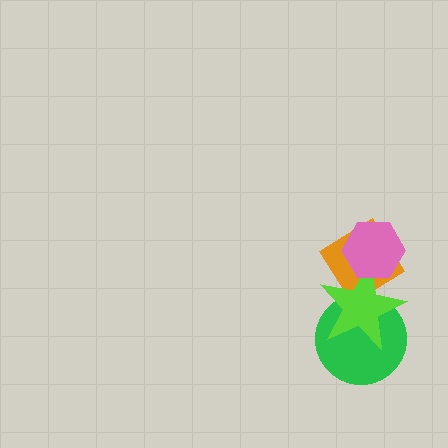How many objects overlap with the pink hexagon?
2 objects overlap with the pink hexagon.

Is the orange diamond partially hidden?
Yes, it is partially covered by another shape.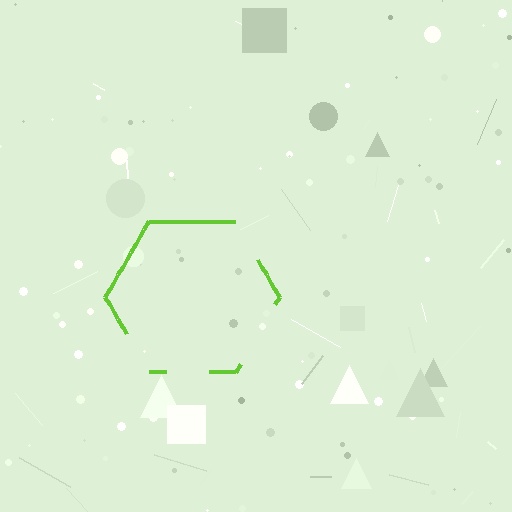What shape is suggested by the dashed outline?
The dashed outline suggests a hexagon.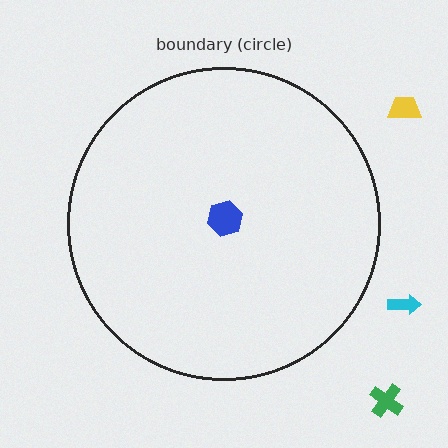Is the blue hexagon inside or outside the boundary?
Inside.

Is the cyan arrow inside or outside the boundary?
Outside.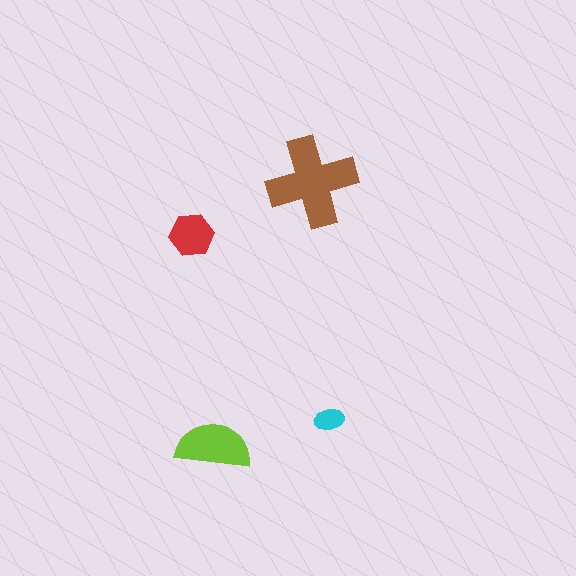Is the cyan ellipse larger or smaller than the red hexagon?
Smaller.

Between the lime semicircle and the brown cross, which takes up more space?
The brown cross.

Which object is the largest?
The brown cross.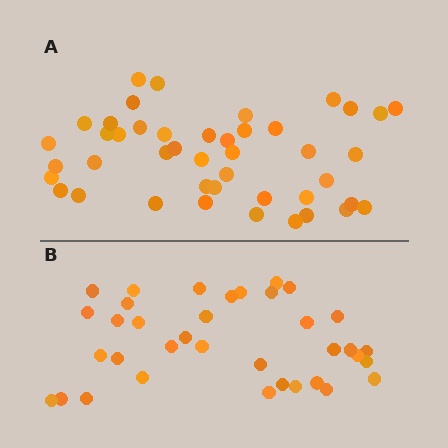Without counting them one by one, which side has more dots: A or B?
Region A (the top region) has more dots.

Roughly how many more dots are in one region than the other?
Region A has roughly 8 or so more dots than region B.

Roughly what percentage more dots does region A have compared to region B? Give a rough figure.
About 20% more.